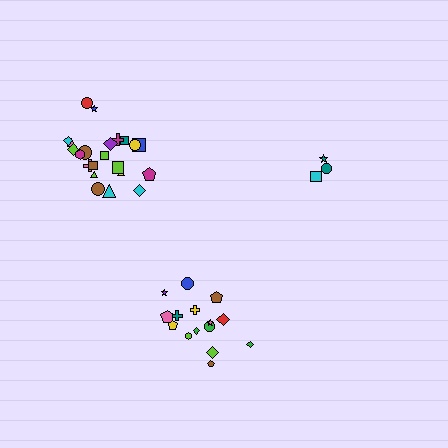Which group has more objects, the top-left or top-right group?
The top-left group.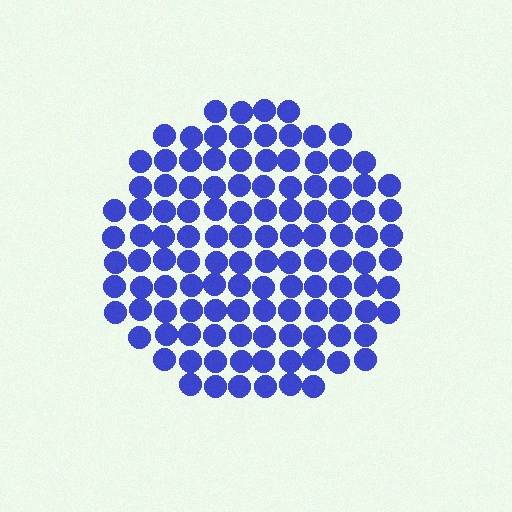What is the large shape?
The large shape is a circle.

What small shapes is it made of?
It is made of small circles.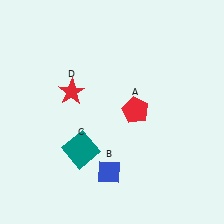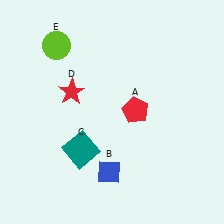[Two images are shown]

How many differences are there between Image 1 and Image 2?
There is 1 difference between the two images.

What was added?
A lime circle (E) was added in Image 2.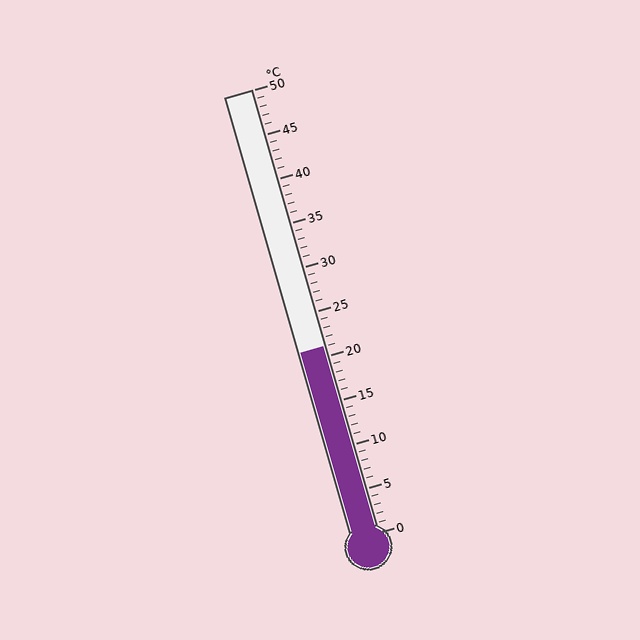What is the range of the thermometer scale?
The thermometer scale ranges from 0°C to 50°C.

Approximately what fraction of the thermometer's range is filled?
The thermometer is filled to approximately 40% of its range.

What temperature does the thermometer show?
The thermometer shows approximately 21°C.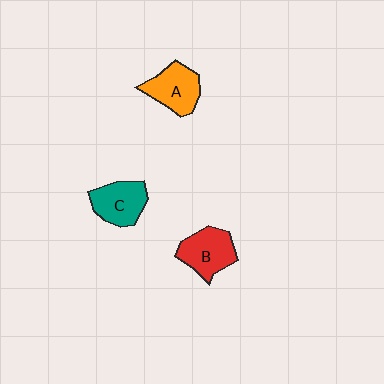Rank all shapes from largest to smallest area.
From largest to smallest: B (red), A (orange), C (teal).